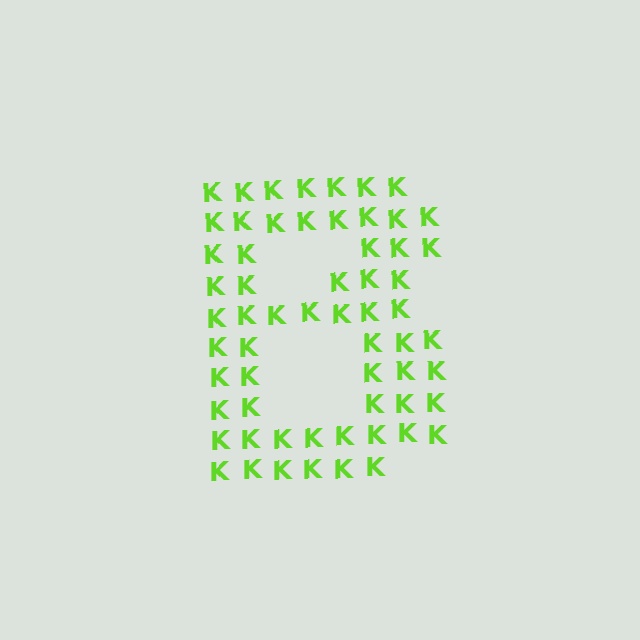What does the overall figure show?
The overall figure shows the letter B.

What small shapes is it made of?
It is made of small letter K's.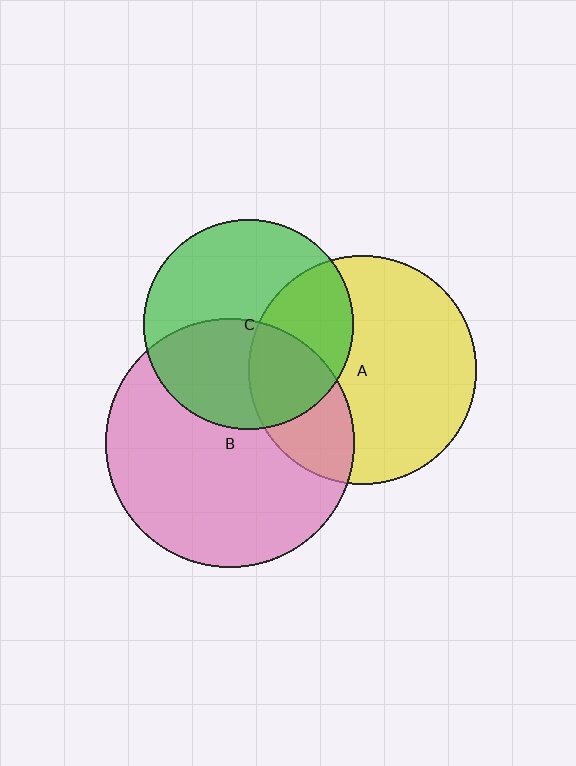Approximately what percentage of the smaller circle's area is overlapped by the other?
Approximately 35%.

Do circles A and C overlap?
Yes.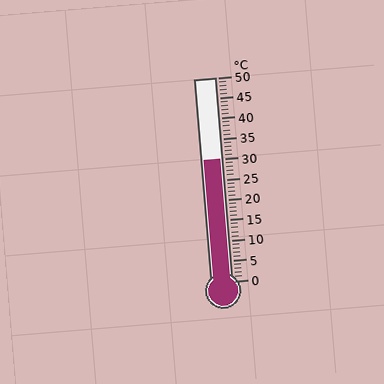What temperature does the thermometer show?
The thermometer shows approximately 30°C.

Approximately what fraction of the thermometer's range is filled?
The thermometer is filled to approximately 60% of its range.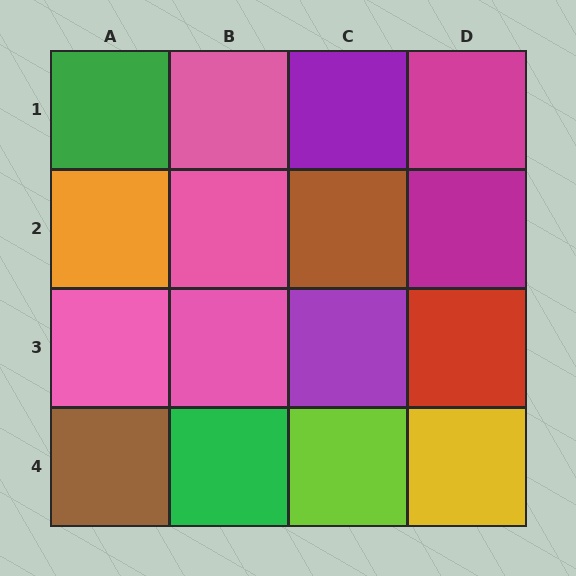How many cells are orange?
1 cell is orange.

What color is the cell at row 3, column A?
Pink.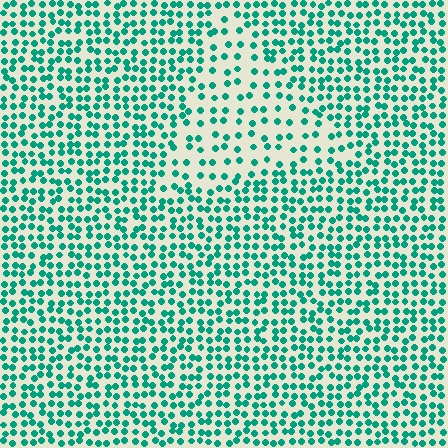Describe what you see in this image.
The image contains small teal elements arranged at two different densities. A triangle-shaped region is visible where the elements are less densely packed than the surrounding area.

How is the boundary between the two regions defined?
The boundary is defined by a change in element density (approximately 1.9x ratio). All elements are the same color, size, and shape.